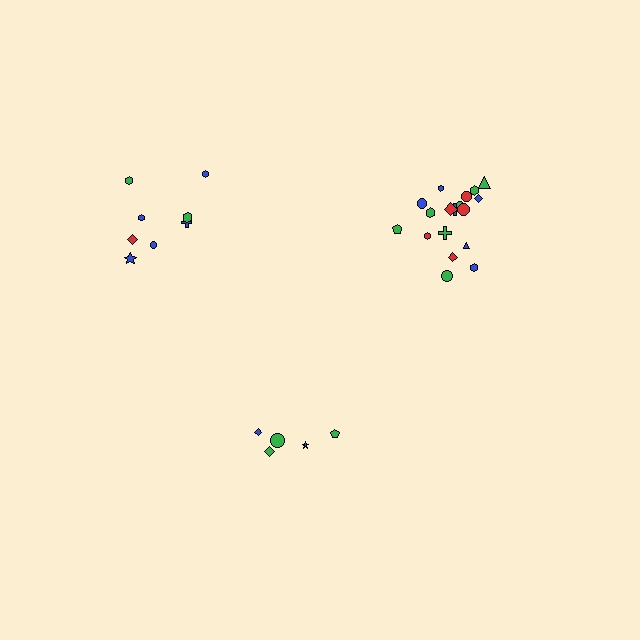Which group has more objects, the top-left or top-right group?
The top-right group.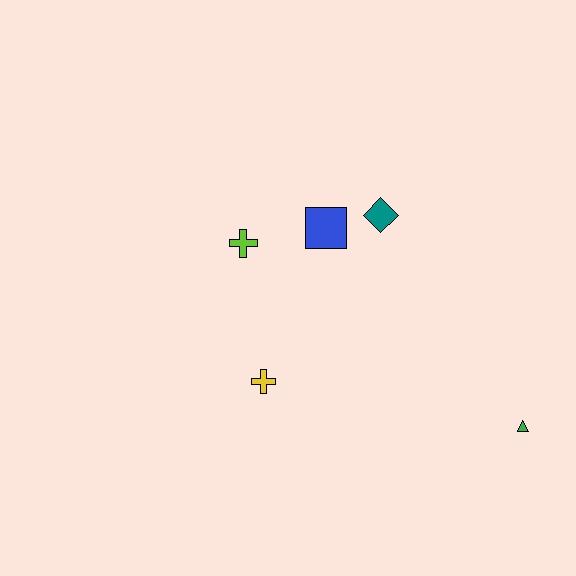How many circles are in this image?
There are no circles.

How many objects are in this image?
There are 5 objects.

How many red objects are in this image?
There are no red objects.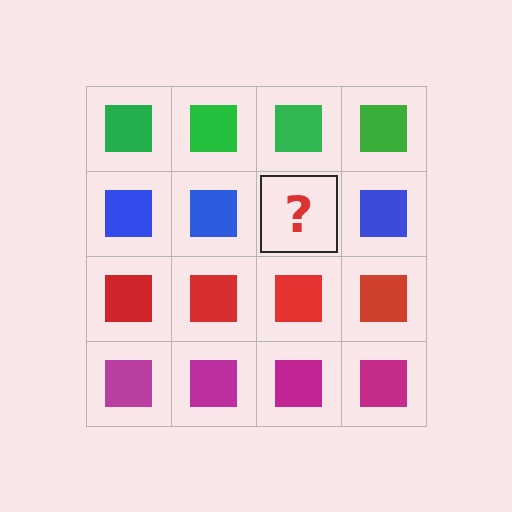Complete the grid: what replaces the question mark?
The question mark should be replaced with a blue square.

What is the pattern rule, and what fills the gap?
The rule is that each row has a consistent color. The gap should be filled with a blue square.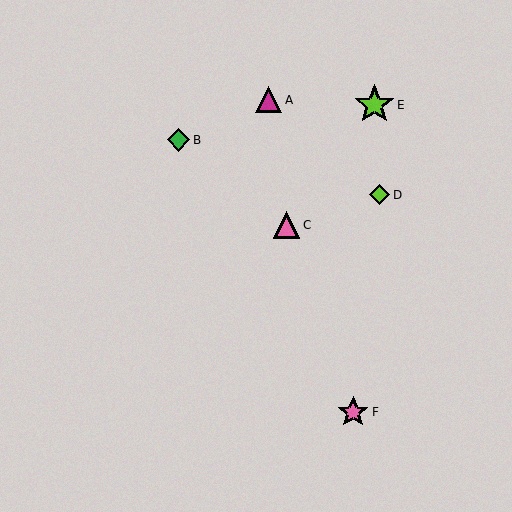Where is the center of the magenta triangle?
The center of the magenta triangle is at (269, 100).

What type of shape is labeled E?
Shape E is a lime star.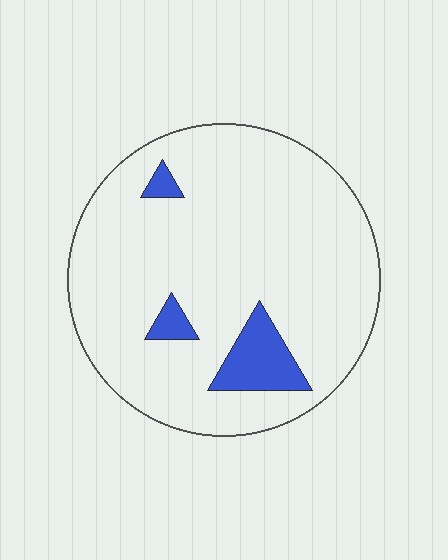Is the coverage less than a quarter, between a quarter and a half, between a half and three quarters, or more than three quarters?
Less than a quarter.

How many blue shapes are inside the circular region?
3.